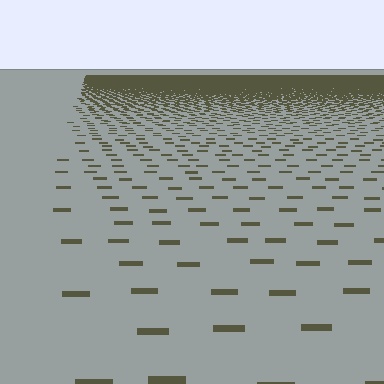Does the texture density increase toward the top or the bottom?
Density increases toward the top.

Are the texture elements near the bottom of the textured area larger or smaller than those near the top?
Larger. Near the bottom, elements are closer to the viewer and appear at a bigger on-screen size.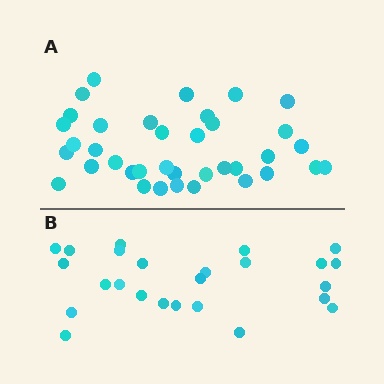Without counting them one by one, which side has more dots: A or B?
Region A (the top region) has more dots.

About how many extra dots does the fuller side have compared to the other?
Region A has roughly 12 or so more dots than region B.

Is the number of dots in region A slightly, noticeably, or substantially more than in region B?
Region A has substantially more. The ratio is roughly 1.5 to 1.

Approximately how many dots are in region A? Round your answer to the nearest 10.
About 40 dots. (The exact count is 37, which rounds to 40.)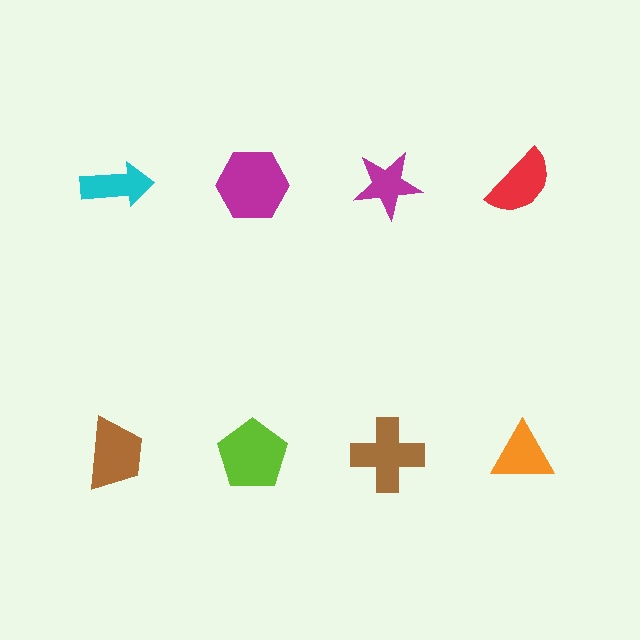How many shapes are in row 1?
4 shapes.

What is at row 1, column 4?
A red semicircle.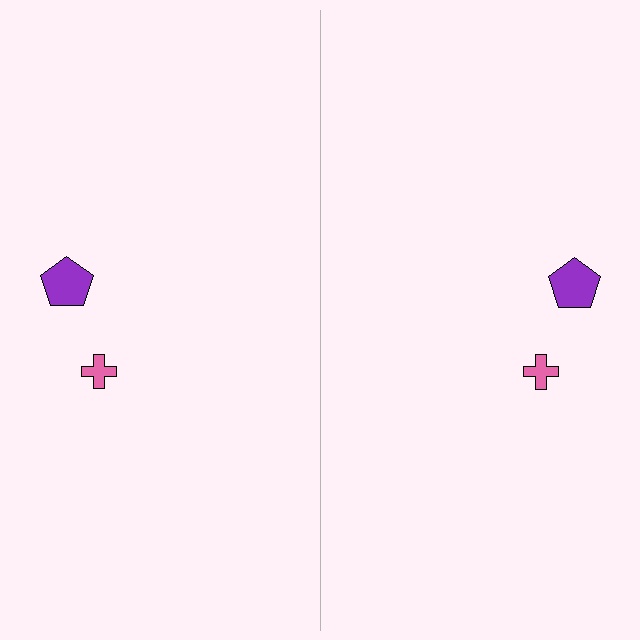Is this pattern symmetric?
Yes, this pattern has bilateral (reflection) symmetry.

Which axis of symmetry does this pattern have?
The pattern has a vertical axis of symmetry running through the center of the image.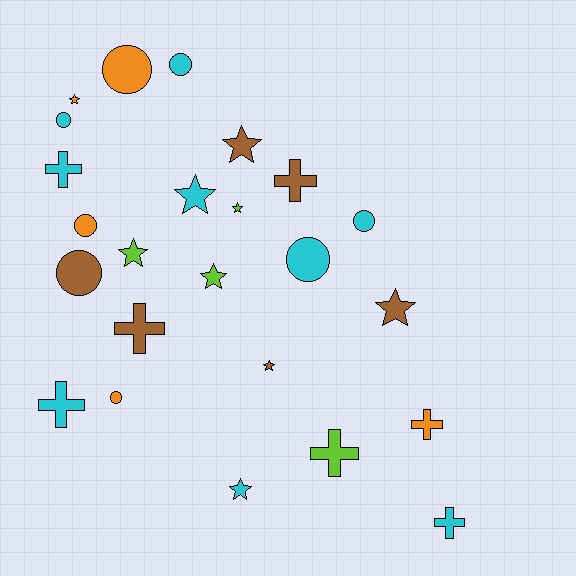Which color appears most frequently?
Cyan, with 9 objects.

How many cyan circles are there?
There are 4 cyan circles.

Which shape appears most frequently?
Star, with 9 objects.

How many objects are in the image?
There are 24 objects.